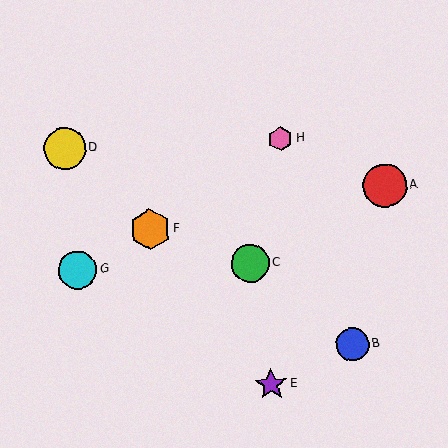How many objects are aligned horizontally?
2 objects (D, H) are aligned horizontally.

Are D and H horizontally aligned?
Yes, both are at y≈148.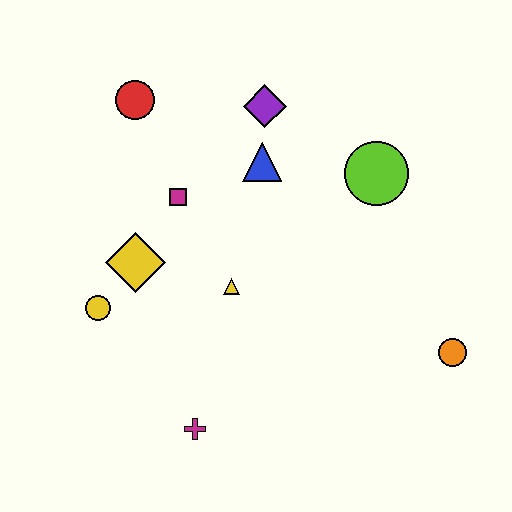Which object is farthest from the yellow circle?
The orange circle is farthest from the yellow circle.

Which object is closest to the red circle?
The magenta square is closest to the red circle.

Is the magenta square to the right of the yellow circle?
Yes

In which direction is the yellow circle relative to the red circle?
The yellow circle is below the red circle.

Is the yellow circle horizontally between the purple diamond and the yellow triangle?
No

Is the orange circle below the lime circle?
Yes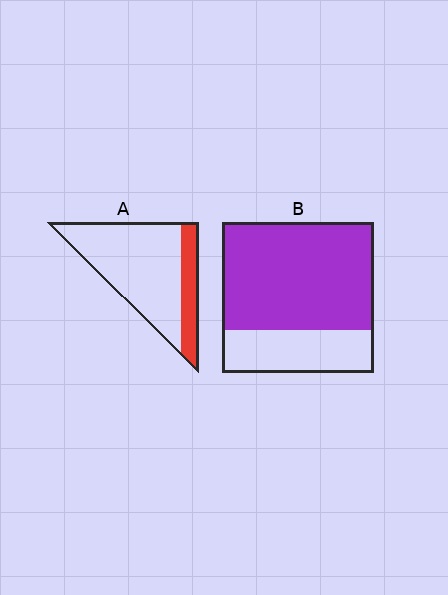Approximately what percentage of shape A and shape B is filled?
A is approximately 20% and B is approximately 70%.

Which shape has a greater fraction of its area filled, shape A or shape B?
Shape B.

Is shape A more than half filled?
No.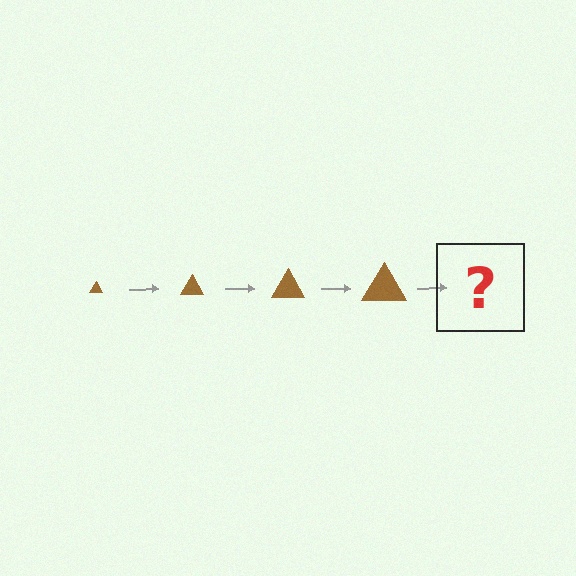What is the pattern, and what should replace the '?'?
The pattern is that the triangle gets progressively larger each step. The '?' should be a brown triangle, larger than the previous one.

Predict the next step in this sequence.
The next step is a brown triangle, larger than the previous one.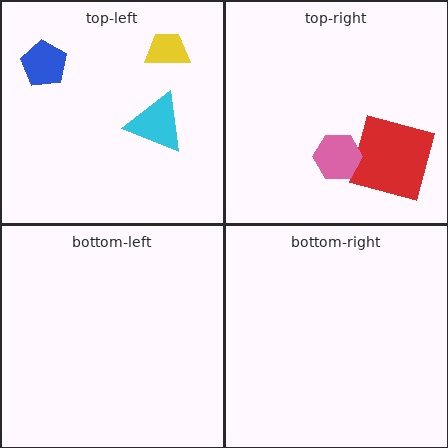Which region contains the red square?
The top-right region.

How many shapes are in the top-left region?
3.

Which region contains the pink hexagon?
The top-right region.